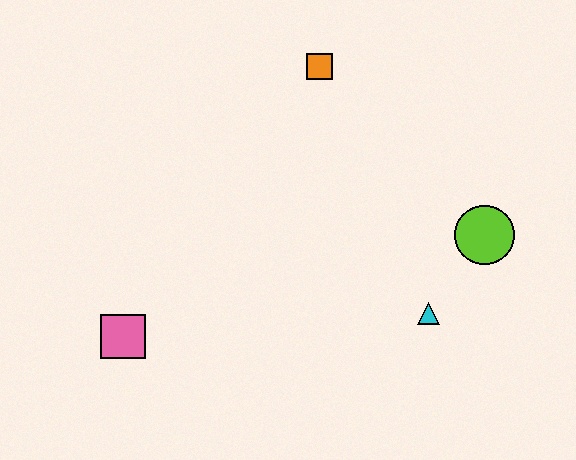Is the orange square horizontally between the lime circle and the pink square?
Yes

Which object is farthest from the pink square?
The lime circle is farthest from the pink square.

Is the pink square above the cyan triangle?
No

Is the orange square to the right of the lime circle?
No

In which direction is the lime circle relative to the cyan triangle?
The lime circle is above the cyan triangle.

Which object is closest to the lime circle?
The cyan triangle is closest to the lime circle.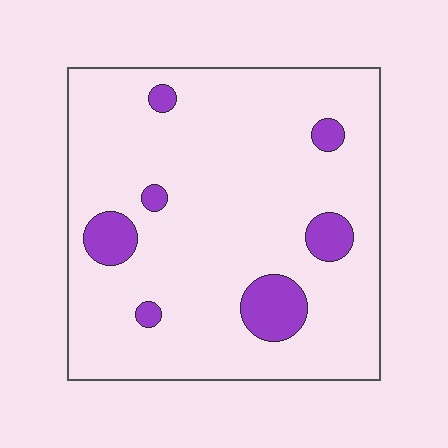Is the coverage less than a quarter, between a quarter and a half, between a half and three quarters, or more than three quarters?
Less than a quarter.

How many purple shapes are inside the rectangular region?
7.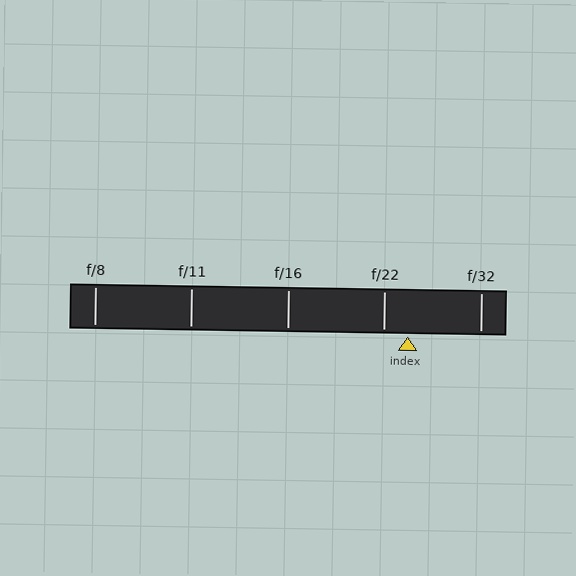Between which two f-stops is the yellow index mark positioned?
The index mark is between f/22 and f/32.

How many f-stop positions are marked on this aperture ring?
There are 5 f-stop positions marked.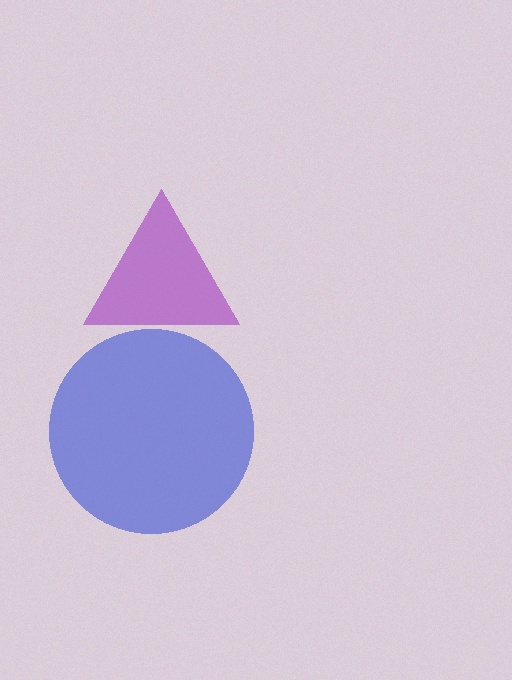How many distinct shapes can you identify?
There are 2 distinct shapes: a blue circle, a purple triangle.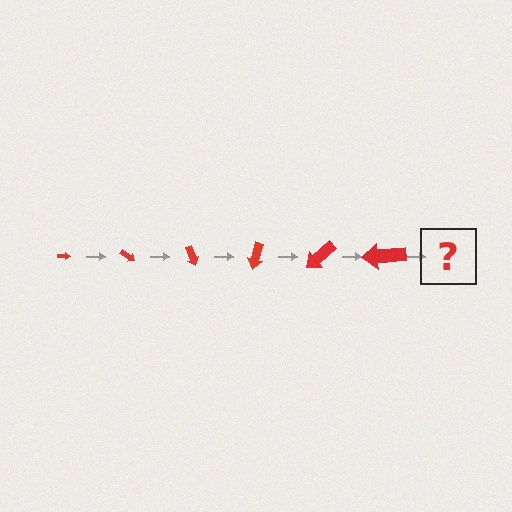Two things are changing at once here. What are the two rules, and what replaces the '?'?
The two rules are that the arrow grows larger each step and it rotates 35 degrees each step. The '?' should be an arrow, larger than the previous one and rotated 210 degrees from the start.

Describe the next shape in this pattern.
It should be an arrow, larger than the previous one and rotated 210 degrees from the start.